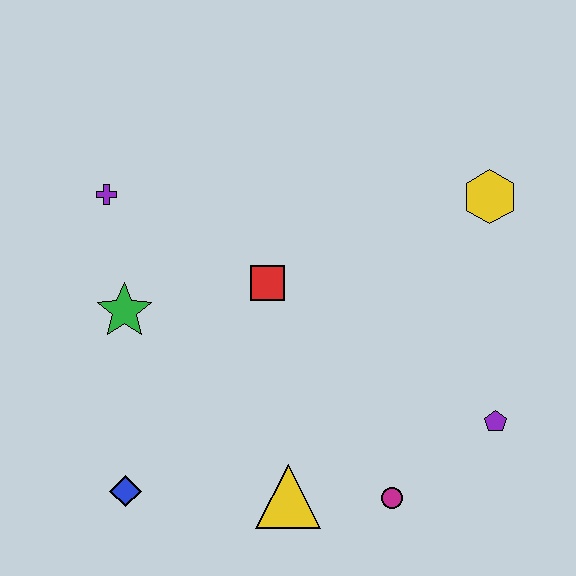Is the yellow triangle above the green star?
No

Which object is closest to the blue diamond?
The yellow triangle is closest to the blue diamond.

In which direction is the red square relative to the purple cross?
The red square is to the right of the purple cross.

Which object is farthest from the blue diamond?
The yellow hexagon is farthest from the blue diamond.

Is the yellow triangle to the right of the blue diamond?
Yes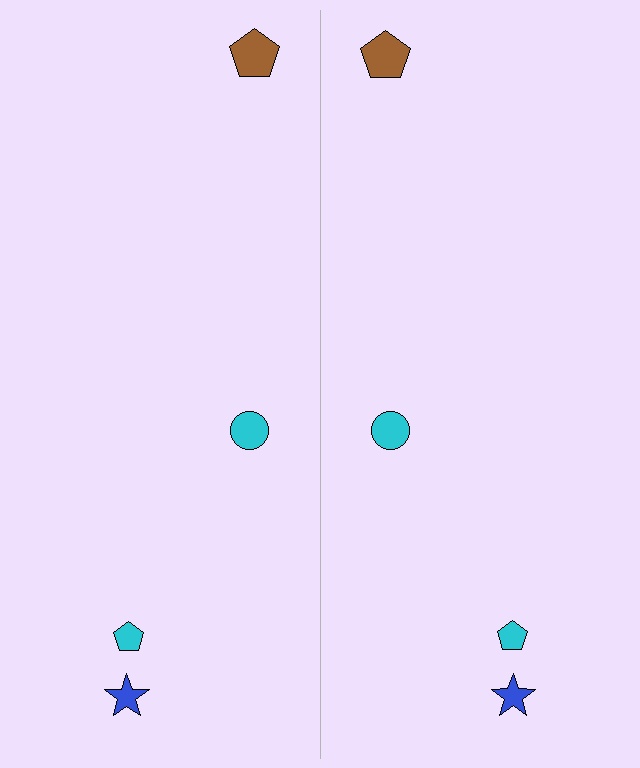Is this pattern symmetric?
Yes, this pattern has bilateral (reflection) symmetry.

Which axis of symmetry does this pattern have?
The pattern has a vertical axis of symmetry running through the center of the image.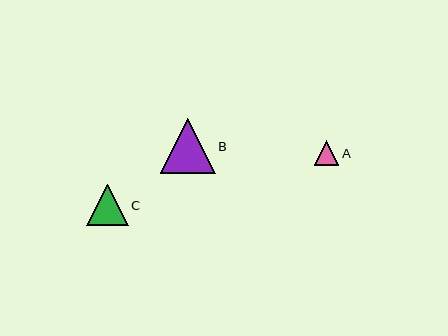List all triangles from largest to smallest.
From largest to smallest: B, C, A.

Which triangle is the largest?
Triangle B is the largest with a size of approximately 55 pixels.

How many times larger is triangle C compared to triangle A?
Triangle C is approximately 1.7 times the size of triangle A.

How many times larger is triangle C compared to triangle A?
Triangle C is approximately 1.7 times the size of triangle A.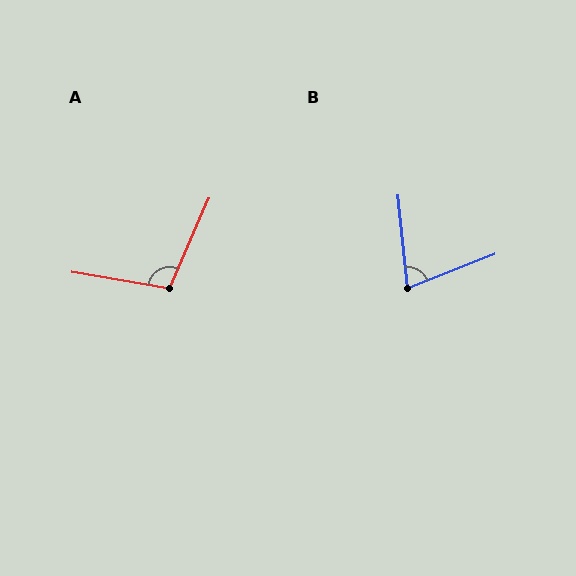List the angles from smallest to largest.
B (74°), A (104°).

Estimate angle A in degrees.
Approximately 104 degrees.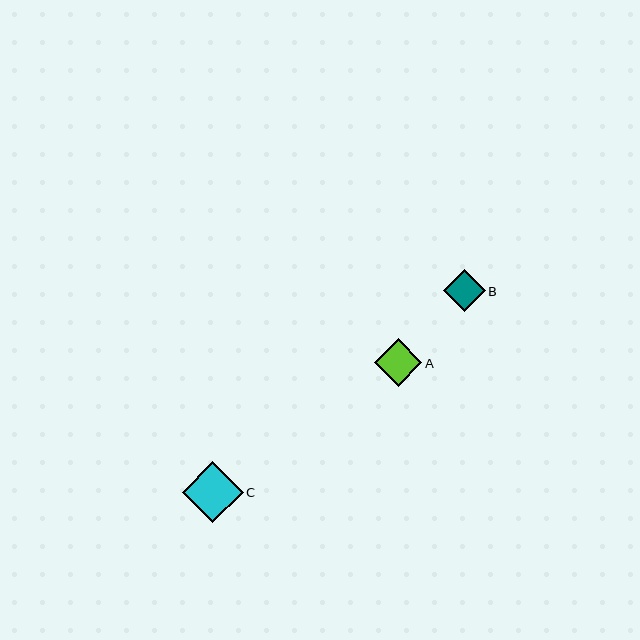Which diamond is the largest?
Diamond C is the largest with a size of approximately 61 pixels.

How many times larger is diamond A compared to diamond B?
Diamond A is approximately 1.1 times the size of diamond B.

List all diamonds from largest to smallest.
From largest to smallest: C, A, B.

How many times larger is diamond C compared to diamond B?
Diamond C is approximately 1.5 times the size of diamond B.